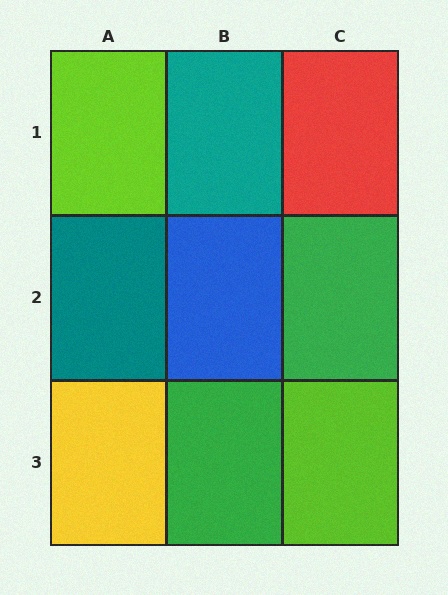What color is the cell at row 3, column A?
Yellow.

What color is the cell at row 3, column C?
Lime.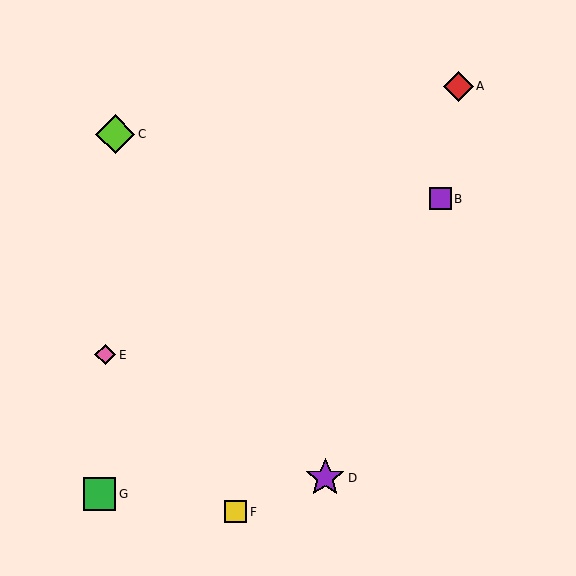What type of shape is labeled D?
Shape D is a purple star.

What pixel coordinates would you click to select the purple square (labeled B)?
Click at (440, 199) to select the purple square B.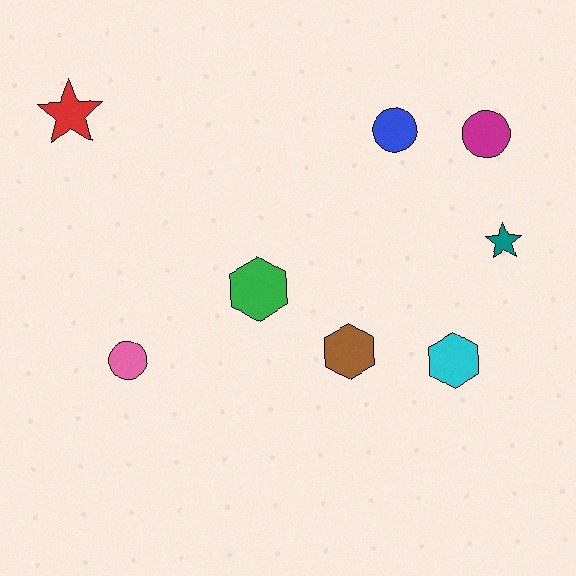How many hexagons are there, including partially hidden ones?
There are 3 hexagons.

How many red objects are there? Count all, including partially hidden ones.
There is 1 red object.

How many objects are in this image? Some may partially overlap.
There are 8 objects.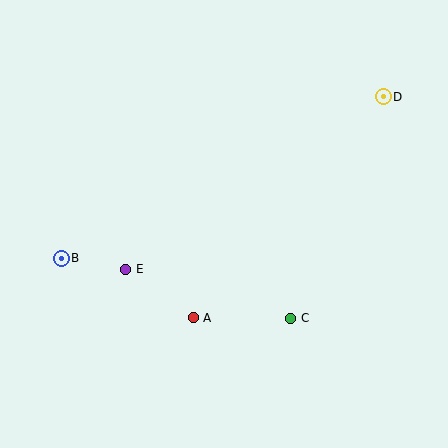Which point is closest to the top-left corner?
Point B is closest to the top-left corner.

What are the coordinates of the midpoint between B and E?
The midpoint between B and E is at (93, 264).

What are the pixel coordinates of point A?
Point A is at (193, 318).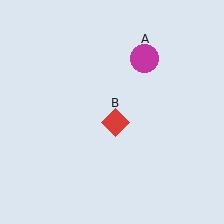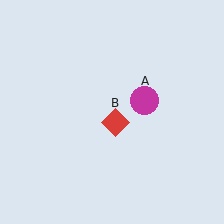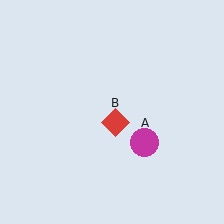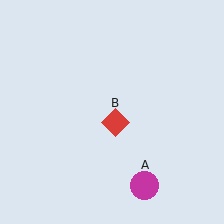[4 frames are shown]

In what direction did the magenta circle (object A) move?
The magenta circle (object A) moved down.